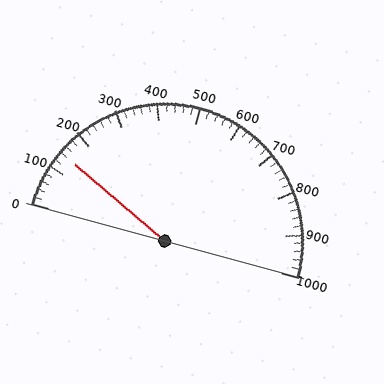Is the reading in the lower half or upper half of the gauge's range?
The reading is in the lower half of the range (0 to 1000).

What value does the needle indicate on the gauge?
The needle indicates approximately 140.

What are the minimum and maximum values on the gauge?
The gauge ranges from 0 to 1000.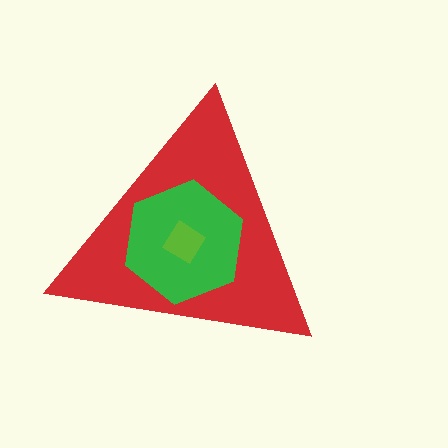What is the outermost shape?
The red triangle.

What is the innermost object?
The lime diamond.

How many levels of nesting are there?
3.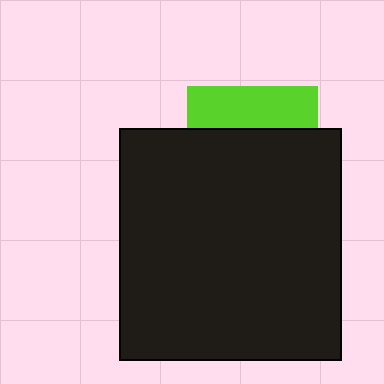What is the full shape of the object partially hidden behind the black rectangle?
The partially hidden object is a lime square.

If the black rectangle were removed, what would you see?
You would see the complete lime square.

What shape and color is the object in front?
The object in front is a black rectangle.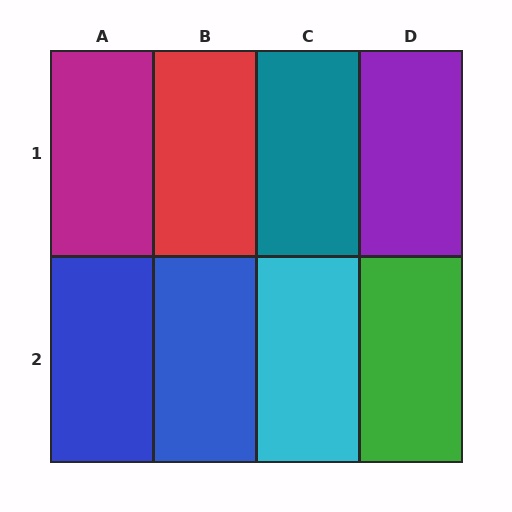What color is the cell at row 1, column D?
Purple.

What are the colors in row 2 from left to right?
Blue, blue, cyan, green.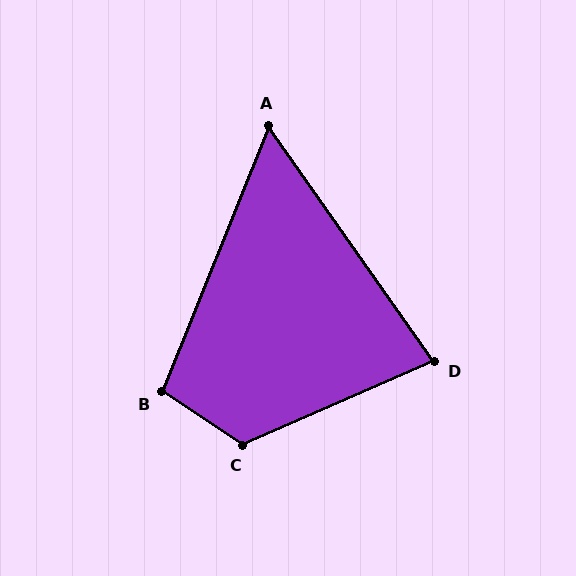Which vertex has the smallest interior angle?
A, at approximately 57 degrees.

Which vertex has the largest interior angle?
C, at approximately 123 degrees.